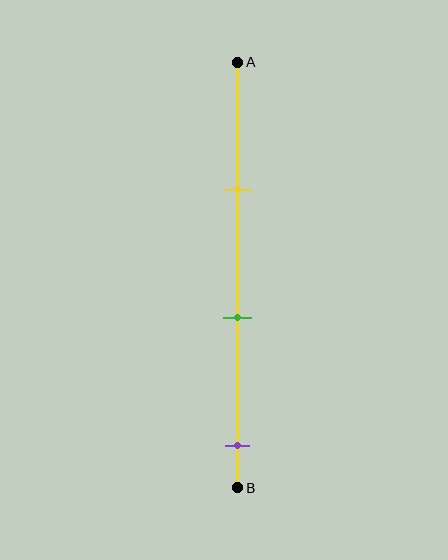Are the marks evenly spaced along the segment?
Yes, the marks are approximately evenly spaced.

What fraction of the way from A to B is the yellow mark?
The yellow mark is approximately 30% (0.3) of the way from A to B.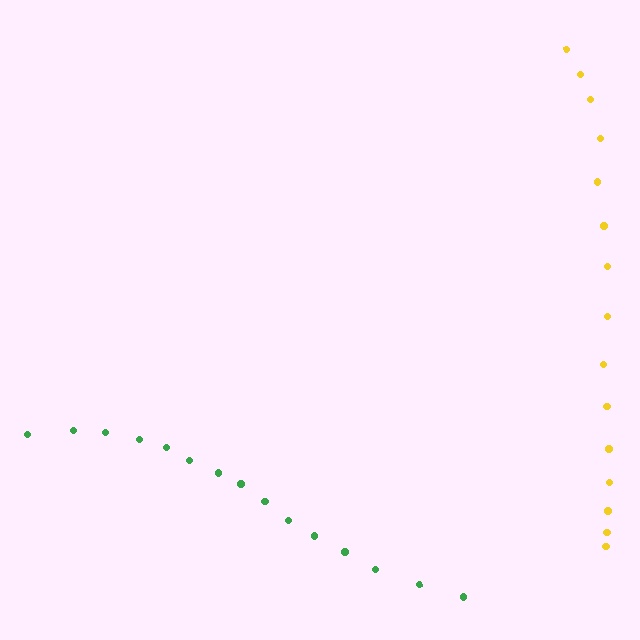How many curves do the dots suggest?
There are 2 distinct paths.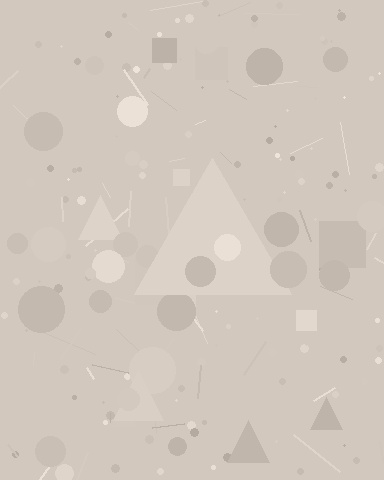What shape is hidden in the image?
A triangle is hidden in the image.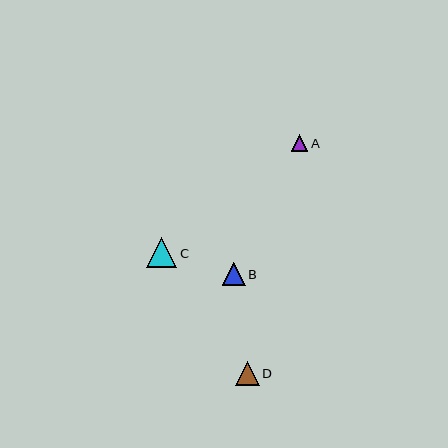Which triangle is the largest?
Triangle C is the largest with a size of approximately 30 pixels.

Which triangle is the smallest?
Triangle A is the smallest with a size of approximately 17 pixels.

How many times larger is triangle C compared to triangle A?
Triangle C is approximately 1.8 times the size of triangle A.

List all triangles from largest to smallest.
From largest to smallest: C, D, B, A.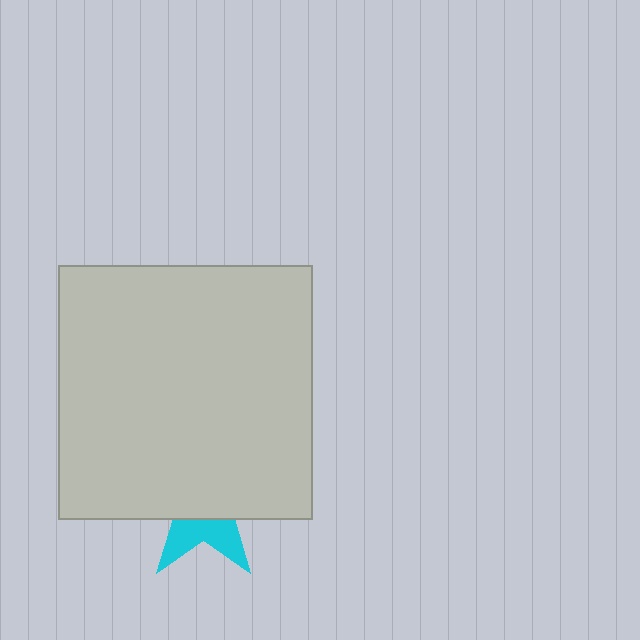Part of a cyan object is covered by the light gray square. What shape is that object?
It is a star.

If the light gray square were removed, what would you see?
You would see the complete cyan star.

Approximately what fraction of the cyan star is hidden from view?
Roughly 64% of the cyan star is hidden behind the light gray square.